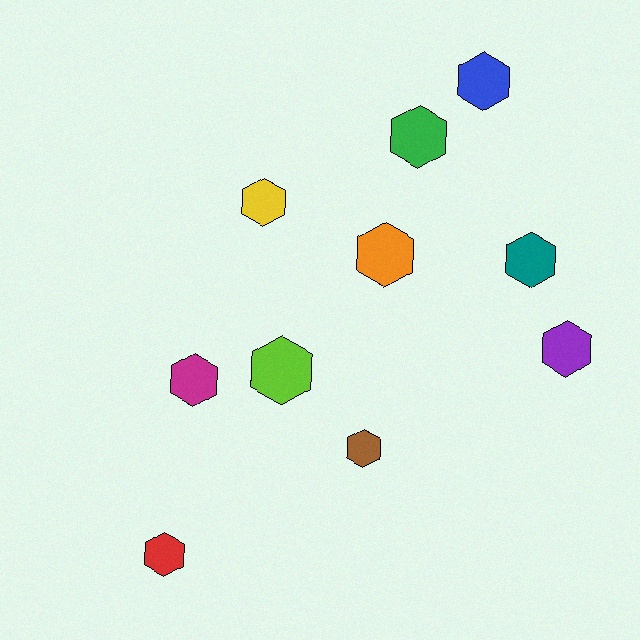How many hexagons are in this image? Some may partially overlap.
There are 10 hexagons.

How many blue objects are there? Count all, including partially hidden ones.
There is 1 blue object.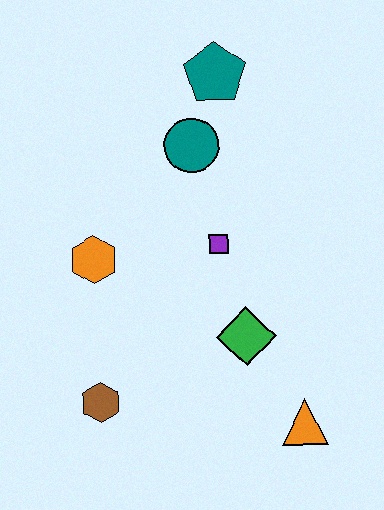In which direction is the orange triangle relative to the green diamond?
The orange triangle is below the green diamond.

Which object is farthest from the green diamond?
The teal pentagon is farthest from the green diamond.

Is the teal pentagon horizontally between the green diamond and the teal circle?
Yes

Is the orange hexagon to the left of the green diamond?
Yes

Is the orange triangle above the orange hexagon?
No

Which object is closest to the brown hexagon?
The orange hexagon is closest to the brown hexagon.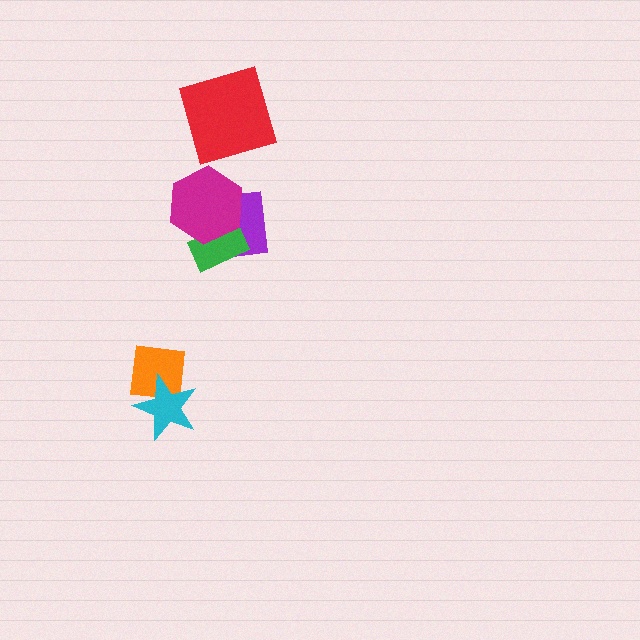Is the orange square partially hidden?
Yes, it is partially covered by another shape.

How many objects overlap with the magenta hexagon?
2 objects overlap with the magenta hexagon.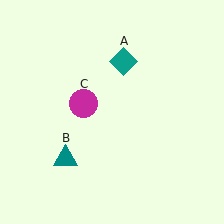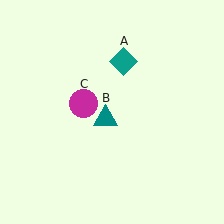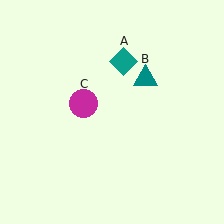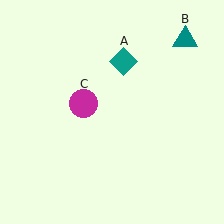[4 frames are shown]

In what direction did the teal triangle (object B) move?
The teal triangle (object B) moved up and to the right.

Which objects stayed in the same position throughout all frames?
Teal diamond (object A) and magenta circle (object C) remained stationary.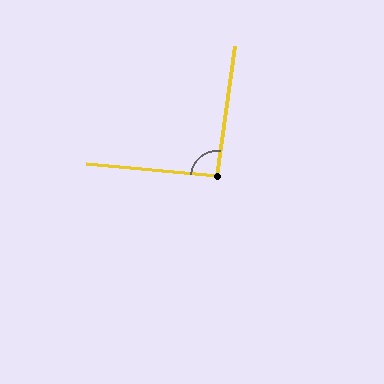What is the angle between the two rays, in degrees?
Approximately 93 degrees.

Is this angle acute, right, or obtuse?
It is approximately a right angle.